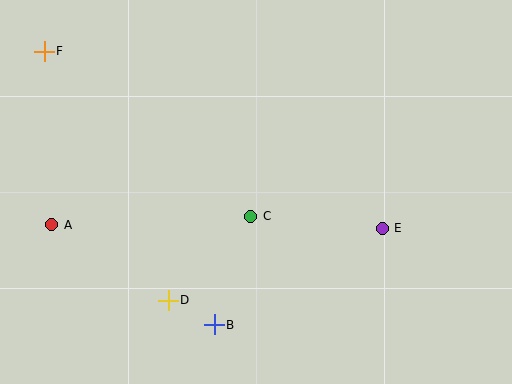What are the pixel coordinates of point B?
Point B is at (214, 325).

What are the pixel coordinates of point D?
Point D is at (168, 300).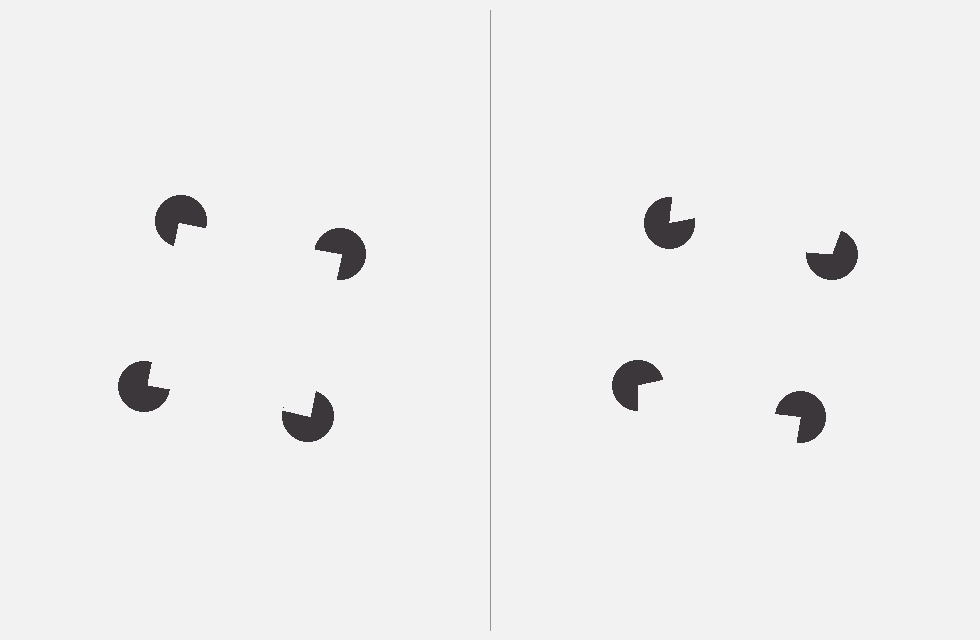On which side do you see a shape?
An illusory square appears on the left side. On the right side the wedge cuts are rotated, so no coherent shape forms.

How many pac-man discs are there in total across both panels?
8 — 4 on each side.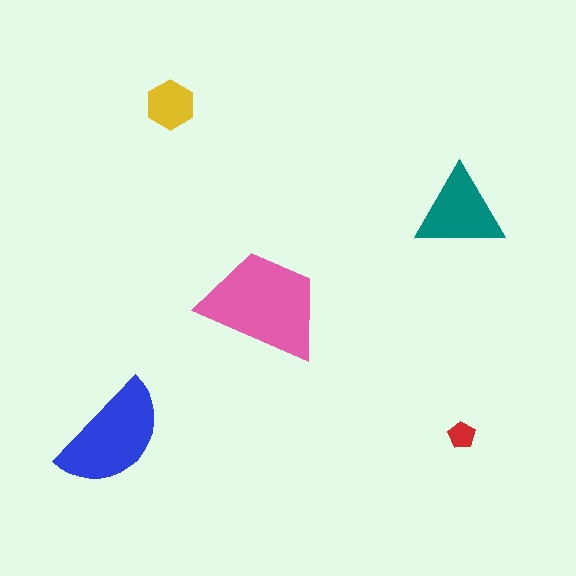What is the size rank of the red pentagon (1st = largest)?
5th.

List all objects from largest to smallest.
The pink trapezoid, the blue semicircle, the teal triangle, the yellow hexagon, the red pentagon.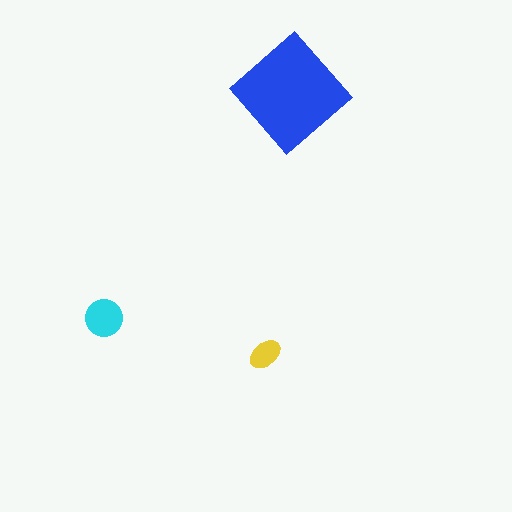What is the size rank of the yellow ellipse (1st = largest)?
3rd.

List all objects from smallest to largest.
The yellow ellipse, the cyan circle, the blue diamond.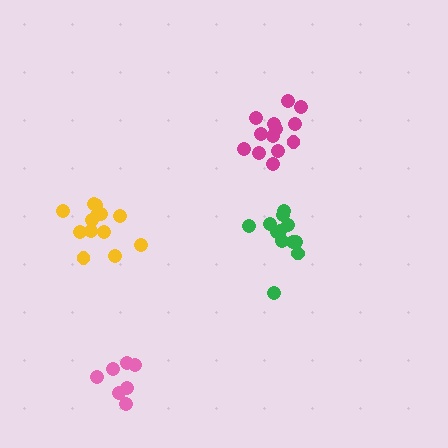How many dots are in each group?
Group 1: 13 dots, Group 2: 13 dots, Group 3: 12 dots, Group 4: 7 dots (45 total).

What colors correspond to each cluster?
The clusters are colored: magenta, yellow, green, pink.